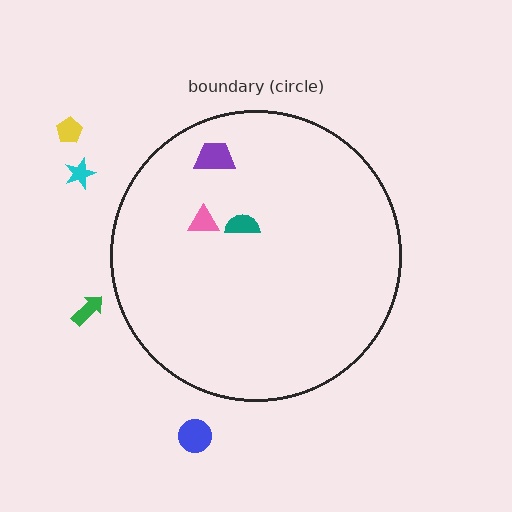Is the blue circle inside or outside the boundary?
Outside.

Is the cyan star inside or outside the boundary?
Outside.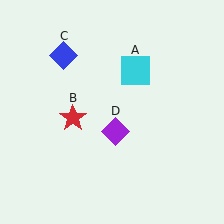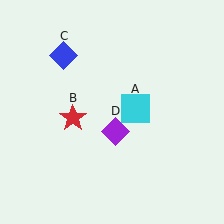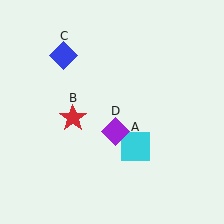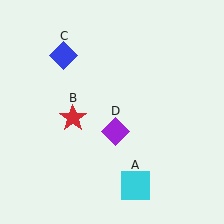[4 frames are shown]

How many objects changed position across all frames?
1 object changed position: cyan square (object A).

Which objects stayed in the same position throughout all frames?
Red star (object B) and blue diamond (object C) and purple diamond (object D) remained stationary.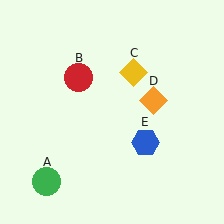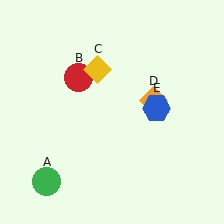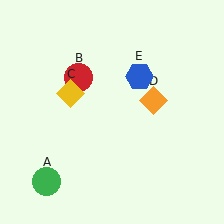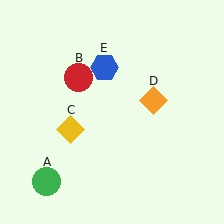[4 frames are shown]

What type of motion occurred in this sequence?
The yellow diamond (object C), blue hexagon (object E) rotated counterclockwise around the center of the scene.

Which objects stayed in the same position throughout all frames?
Green circle (object A) and red circle (object B) and orange diamond (object D) remained stationary.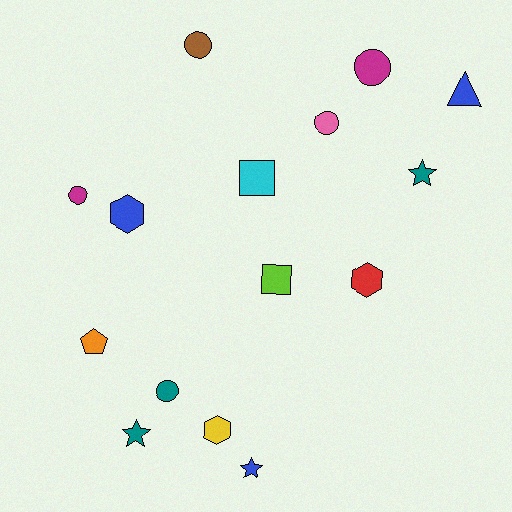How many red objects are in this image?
There is 1 red object.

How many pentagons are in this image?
There is 1 pentagon.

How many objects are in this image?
There are 15 objects.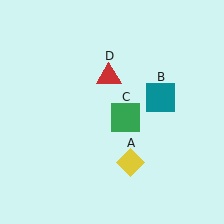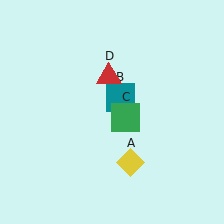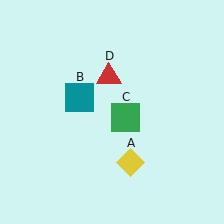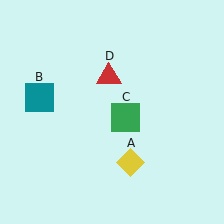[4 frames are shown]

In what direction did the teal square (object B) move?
The teal square (object B) moved left.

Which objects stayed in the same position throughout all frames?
Yellow diamond (object A) and green square (object C) and red triangle (object D) remained stationary.